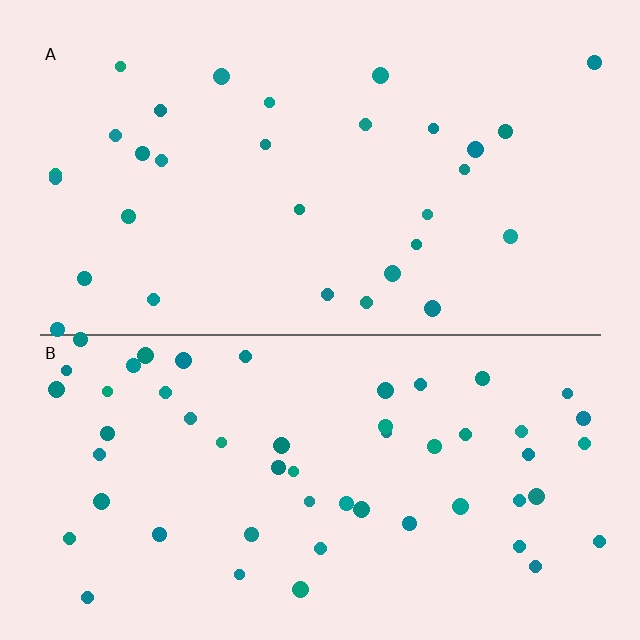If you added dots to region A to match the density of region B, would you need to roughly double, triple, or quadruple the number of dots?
Approximately double.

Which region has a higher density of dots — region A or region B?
B (the bottom).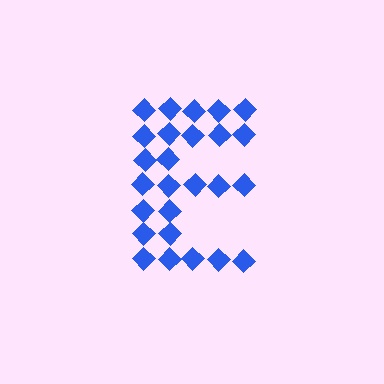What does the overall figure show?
The overall figure shows the letter E.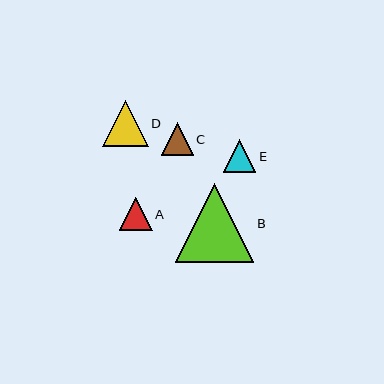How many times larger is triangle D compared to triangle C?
Triangle D is approximately 1.4 times the size of triangle C.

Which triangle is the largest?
Triangle B is the largest with a size of approximately 79 pixels.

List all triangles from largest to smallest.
From largest to smallest: B, D, E, A, C.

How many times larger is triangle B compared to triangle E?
Triangle B is approximately 2.4 times the size of triangle E.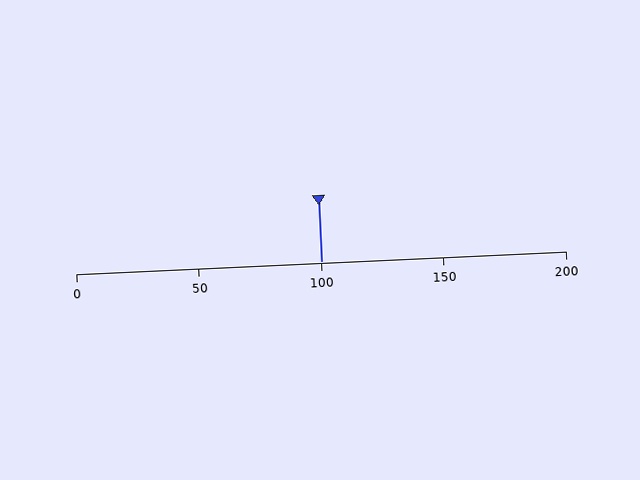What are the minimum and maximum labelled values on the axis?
The axis runs from 0 to 200.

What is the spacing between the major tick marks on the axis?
The major ticks are spaced 50 apart.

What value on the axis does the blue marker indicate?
The marker indicates approximately 100.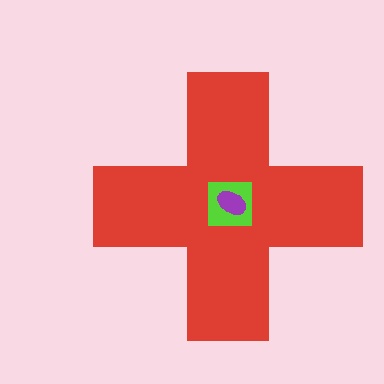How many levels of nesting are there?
3.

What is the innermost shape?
The purple ellipse.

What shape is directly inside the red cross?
The lime square.